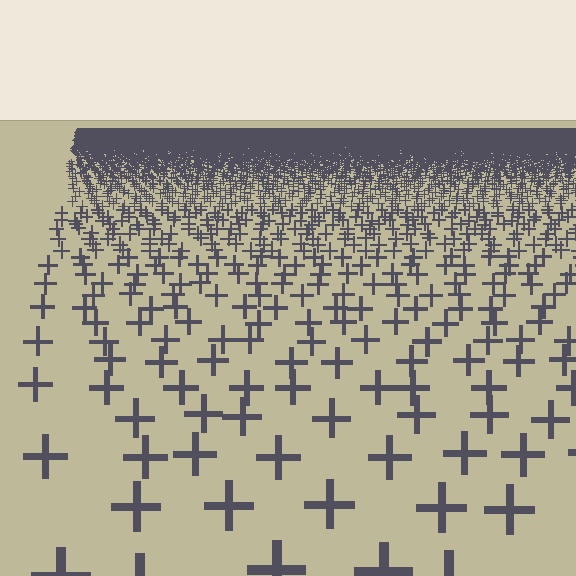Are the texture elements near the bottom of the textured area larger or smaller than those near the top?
Larger. Near the bottom, elements are closer to the viewer and appear at a bigger on-screen size.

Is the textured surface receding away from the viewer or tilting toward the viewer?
The surface is receding away from the viewer. Texture elements get smaller and denser toward the top.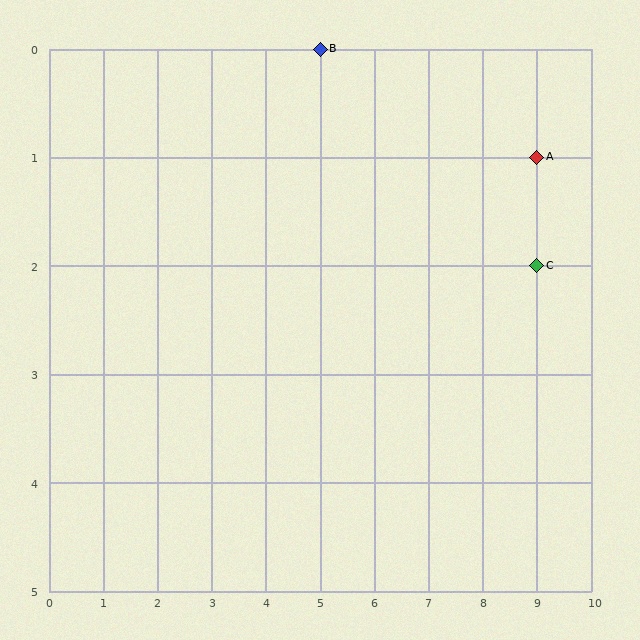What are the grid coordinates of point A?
Point A is at grid coordinates (9, 1).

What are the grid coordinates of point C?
Point C is at grid coordinates (9, 2).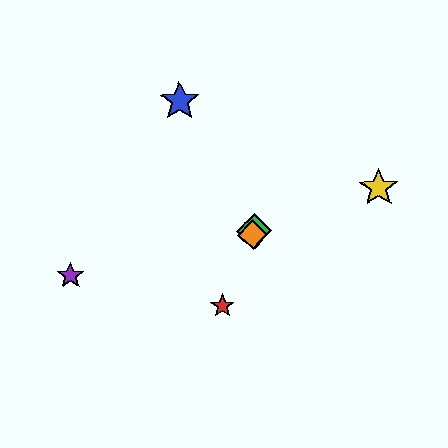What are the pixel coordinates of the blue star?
The blue star is at (180, 101).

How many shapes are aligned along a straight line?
3 shapes (the red star, the green diamond, the orange diamond) are aligned along a straight line.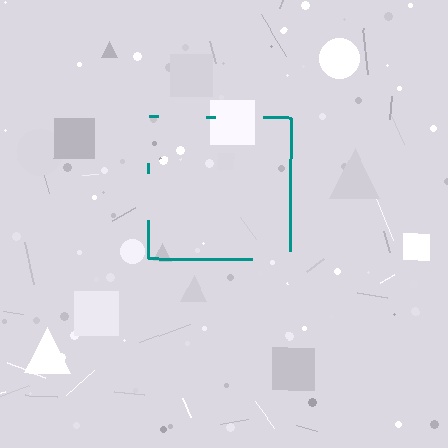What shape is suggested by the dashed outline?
The dashed outline suggests a square.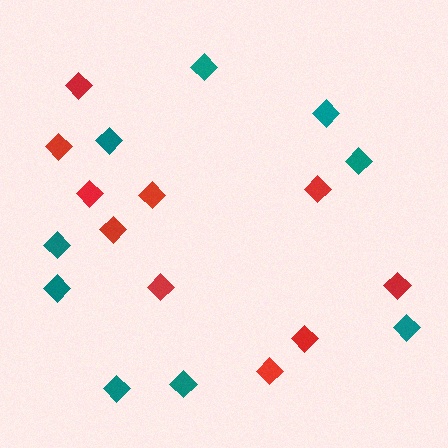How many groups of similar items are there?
There are 2 groups: one group of teal diamonds (9) and one group of red diamonds (10).